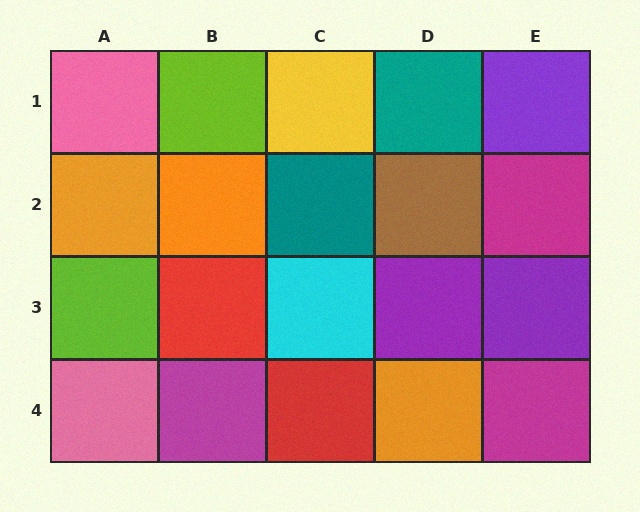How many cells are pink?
2 cells are pink.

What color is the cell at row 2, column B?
Orange.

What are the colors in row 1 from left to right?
Pink, lime, yellow, teal, purple.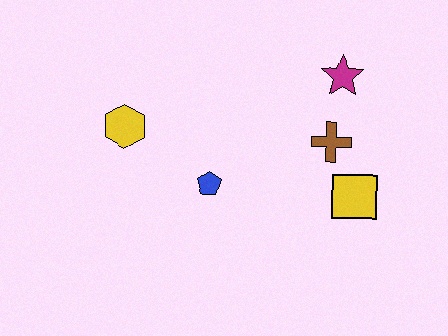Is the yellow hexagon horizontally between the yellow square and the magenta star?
No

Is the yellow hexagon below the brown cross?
No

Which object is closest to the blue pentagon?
The yellow hexagon is closest to the blue pentagon.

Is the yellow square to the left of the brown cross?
No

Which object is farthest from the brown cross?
The yellow hexagon is farthest from the brown cross.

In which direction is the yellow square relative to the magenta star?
The yellow square is below the magenta star.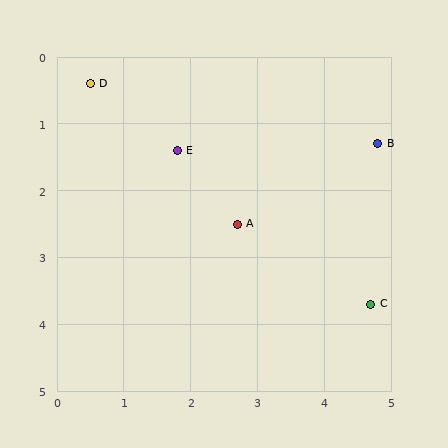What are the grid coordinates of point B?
Point B is at approximately (4.8, 1.3).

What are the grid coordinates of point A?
Point A is at approximately (2.7, 2.5).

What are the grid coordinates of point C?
Point C is at approximately (4.7, 3.7).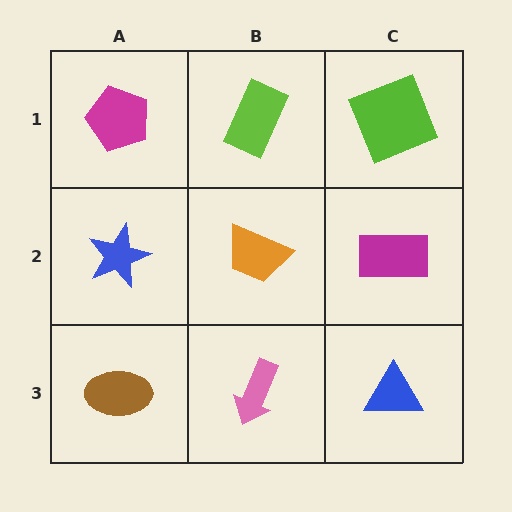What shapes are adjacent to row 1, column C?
A magenta rectangle (row 2, column C), a lime rectangle (row 1, column B).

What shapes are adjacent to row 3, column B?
An orange trapezoid (row 2, column B), a brown ellipse (row 3, column A), a blue triangle (row 3, column C).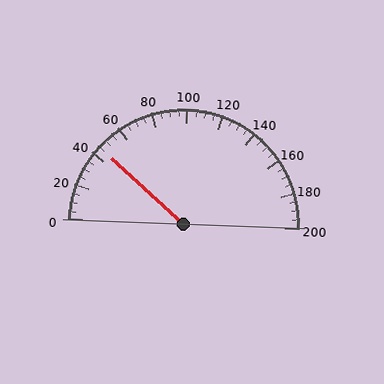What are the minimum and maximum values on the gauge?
The gauge ranges from 0 to 200.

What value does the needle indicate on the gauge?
The needle indicates approximately 45.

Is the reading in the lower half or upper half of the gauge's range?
The reading is in the lower half of the range (0 to 200).